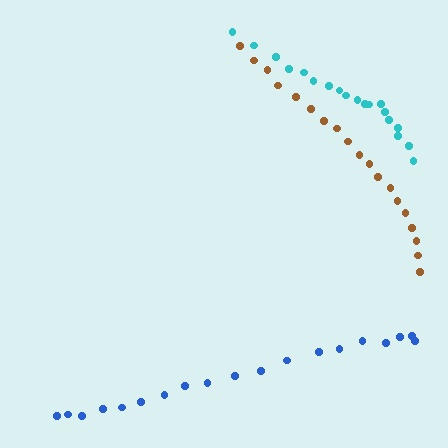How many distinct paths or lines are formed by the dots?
There are 3 distinct paths.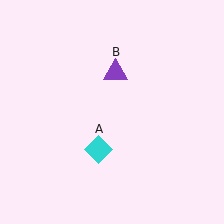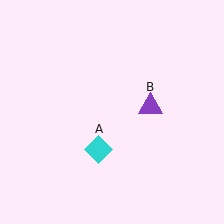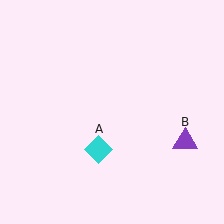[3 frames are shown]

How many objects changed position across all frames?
1 object changed position: purple triangle (object B).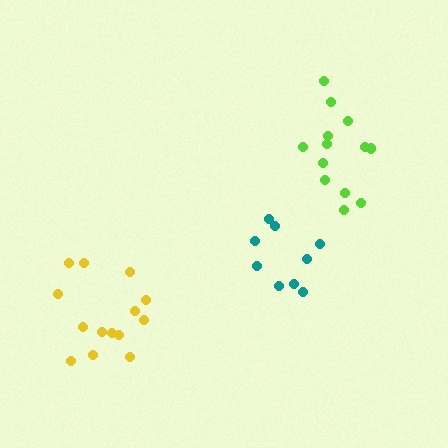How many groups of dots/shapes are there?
There are 3 groups.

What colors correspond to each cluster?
The clusters are colored: lime, teal, yellow.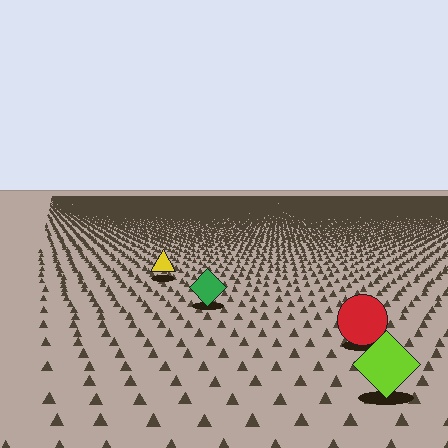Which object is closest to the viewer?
The lime diamond is closest. The texture marks near it are larger and more spread out.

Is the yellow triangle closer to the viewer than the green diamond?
No. The green diamond is closer — you can tell from the texture gradient: the ground texture is coarser near it.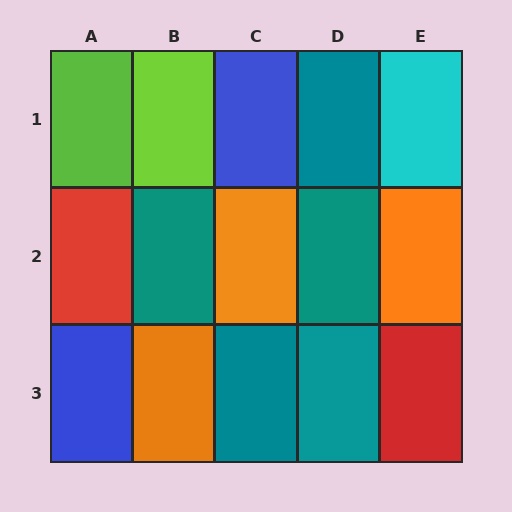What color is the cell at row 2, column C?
Orange.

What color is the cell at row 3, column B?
Orange.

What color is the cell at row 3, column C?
Teal.